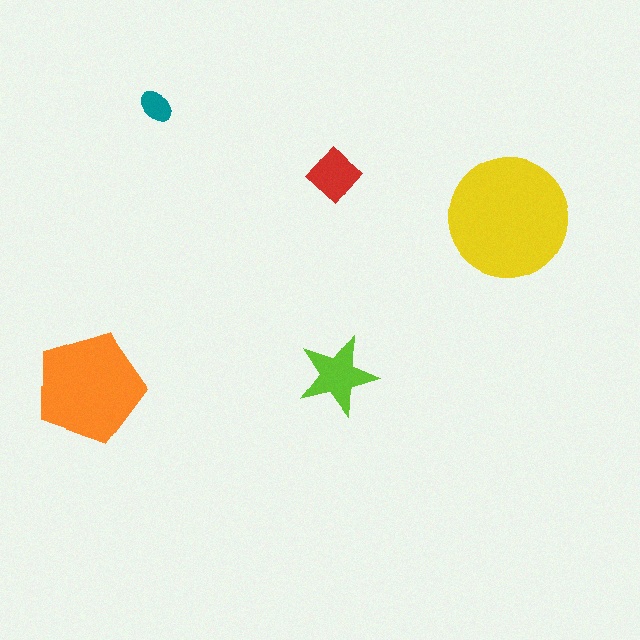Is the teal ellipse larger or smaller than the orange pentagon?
Smaller.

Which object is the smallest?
The teal ellipse.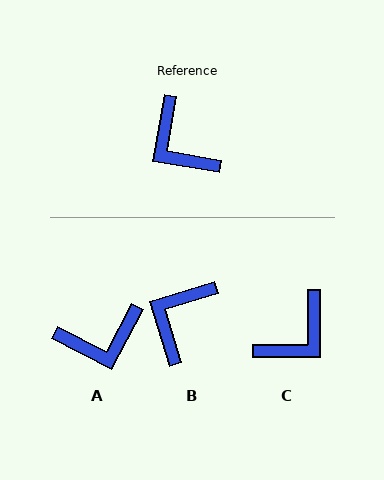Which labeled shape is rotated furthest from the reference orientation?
C, about 100 degrees away.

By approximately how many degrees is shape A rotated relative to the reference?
Approximately 72 degrees counter-clockwise.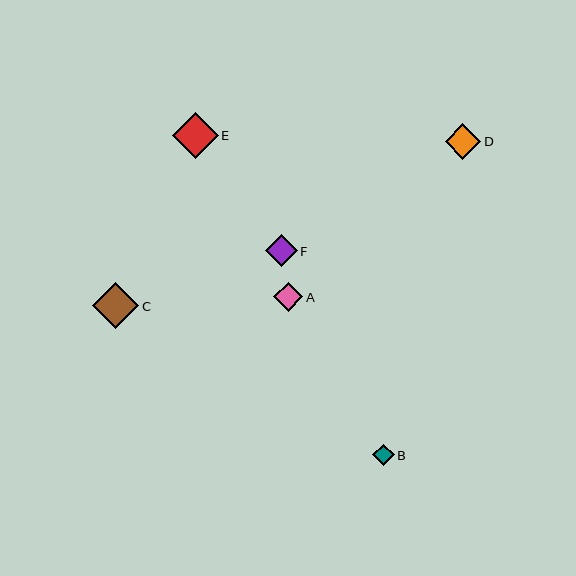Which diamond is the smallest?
Diamond B is the smallest with a size of approximately 21 pixels.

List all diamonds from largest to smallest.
From largest to smallest: C, E, D, F, A, B.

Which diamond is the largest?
Diamond C is the largest with a size of approximately 46 pixels.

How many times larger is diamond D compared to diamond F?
Diamond D is approximately 1.1 times the size of diamond F.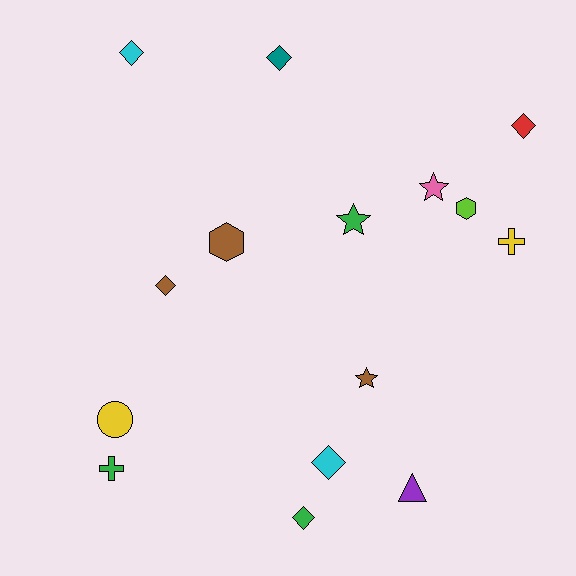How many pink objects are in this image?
There is 1 pink object.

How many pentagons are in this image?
There are no pentagons.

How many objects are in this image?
There are 15 objects.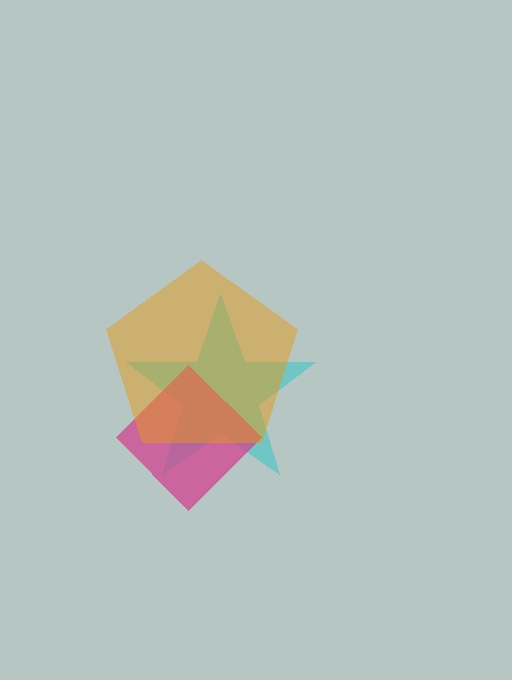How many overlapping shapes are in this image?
There are 3 overlapping shapes in the image.